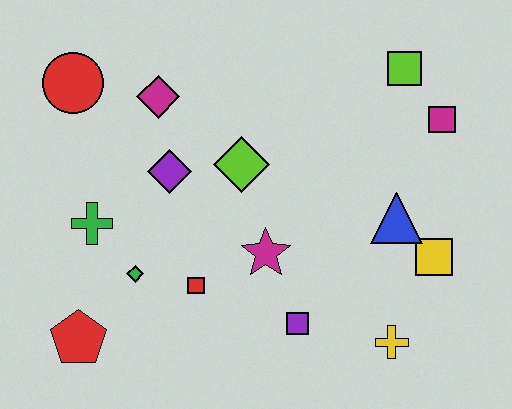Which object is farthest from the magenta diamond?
The yellow cross is farthest from the magenta diamond.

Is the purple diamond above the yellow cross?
Yes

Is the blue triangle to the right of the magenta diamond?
Yes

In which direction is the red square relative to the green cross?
The red square is to the right of the green cross.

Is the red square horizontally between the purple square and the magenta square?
No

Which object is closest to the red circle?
The magenta diamond is closest to the red circle.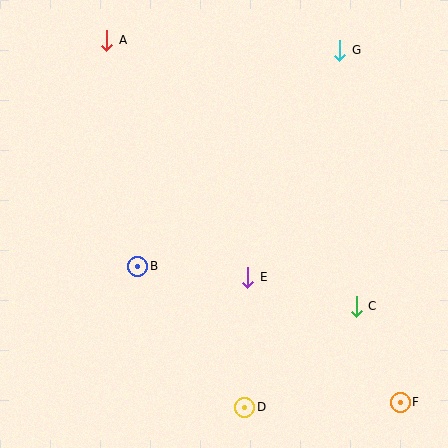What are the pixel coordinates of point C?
Point C is at (356, 306).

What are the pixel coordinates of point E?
Point E is at (248, 277).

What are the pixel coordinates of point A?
Point A is at (107, 40).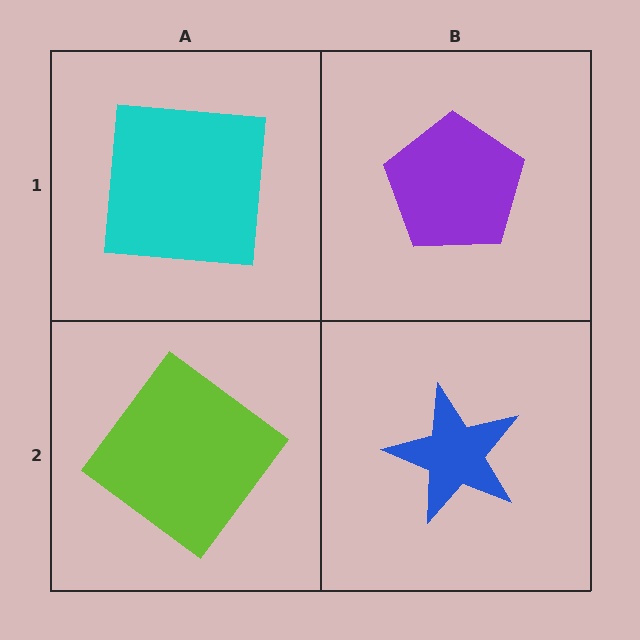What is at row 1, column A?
A cyan square.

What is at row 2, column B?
A blue star.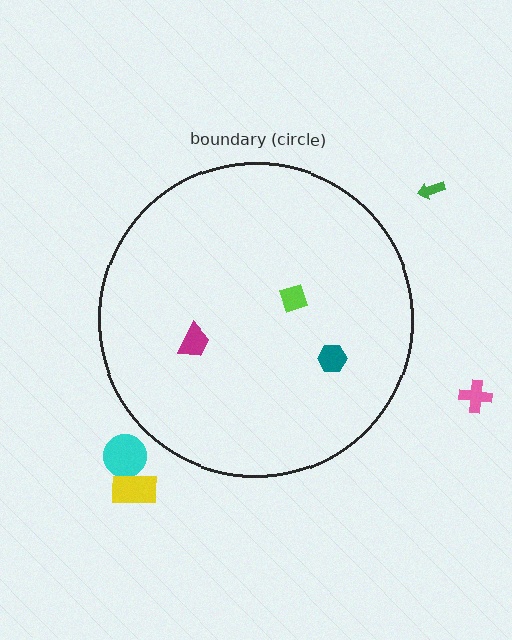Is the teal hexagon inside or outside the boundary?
Inside.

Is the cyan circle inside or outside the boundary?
Outside.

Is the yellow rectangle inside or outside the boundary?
Outside.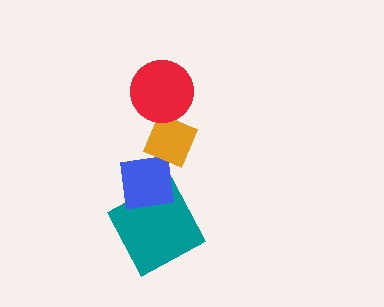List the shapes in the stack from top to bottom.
From top to bottom: the red circle, the orange diamond, the blue square, the teal square.